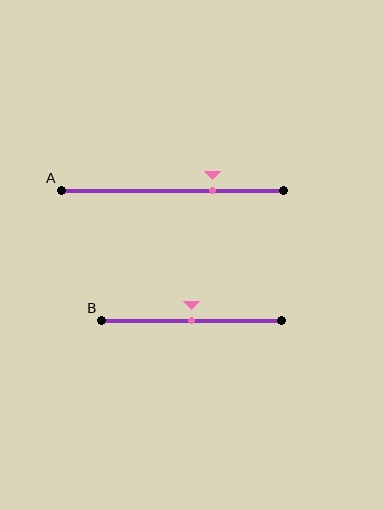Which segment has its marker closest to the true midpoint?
Segment B has its marker closest to the true midpoint.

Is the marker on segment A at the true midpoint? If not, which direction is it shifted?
No, the marker on segment A is shifted to the right by about 18% of the segment length.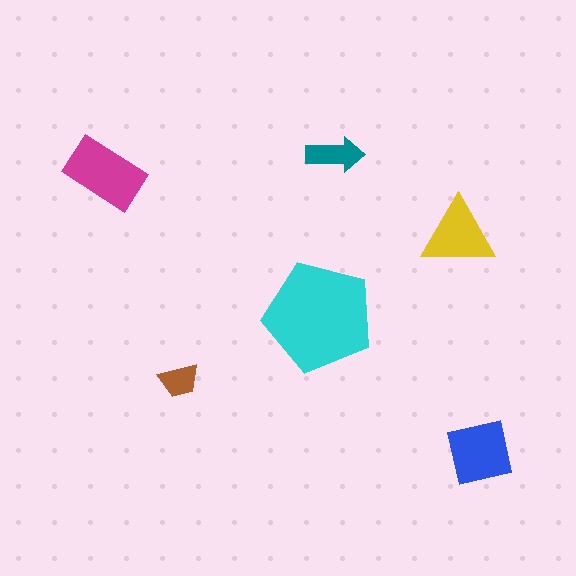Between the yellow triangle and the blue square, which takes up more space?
The blue square.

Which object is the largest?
The cyan pentagon.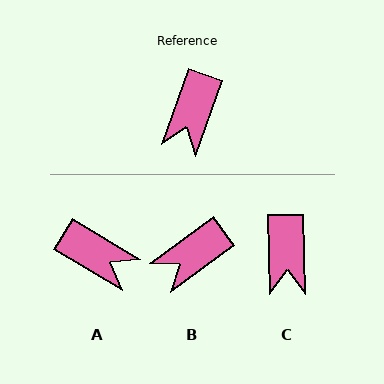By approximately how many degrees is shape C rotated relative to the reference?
Approximately 21 degrees counter-clockwise.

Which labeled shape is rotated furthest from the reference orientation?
A, about 78 degrees away.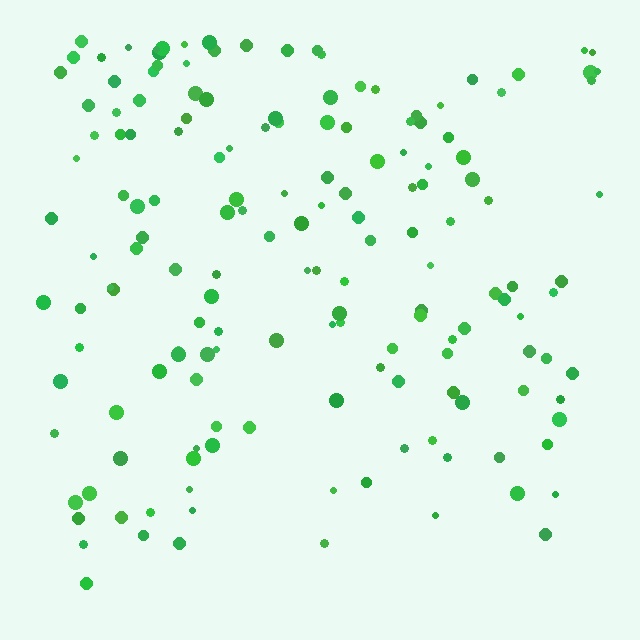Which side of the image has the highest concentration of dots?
The top.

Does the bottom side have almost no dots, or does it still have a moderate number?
Still a moderate number, just noticeably fewer than the top.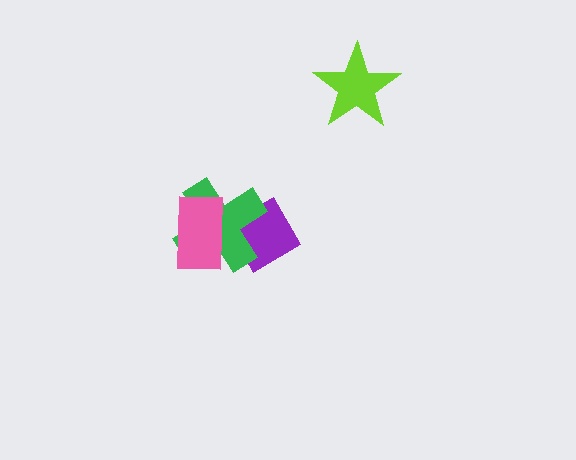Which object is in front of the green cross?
The pink rectangle is in front of the green cross.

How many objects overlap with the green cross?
2 objects overlap with the green cross.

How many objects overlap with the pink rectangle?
1 object overlaps with the pink rectangle.